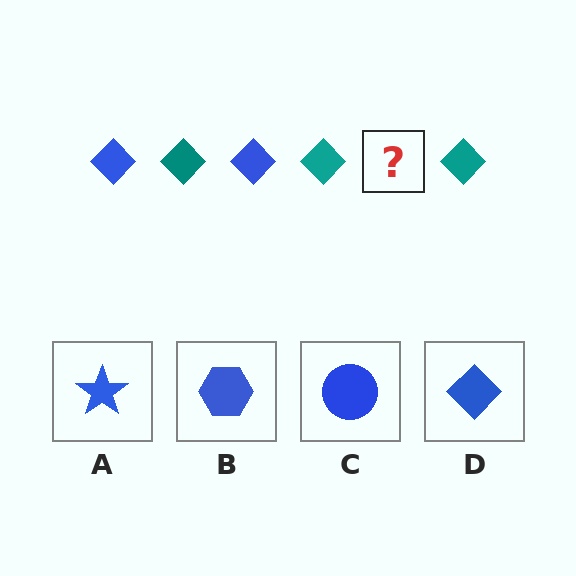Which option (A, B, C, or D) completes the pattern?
D.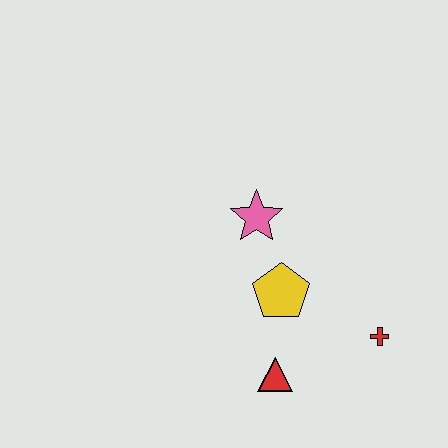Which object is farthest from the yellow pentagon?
The red cross is farthest from the yellow pentagon.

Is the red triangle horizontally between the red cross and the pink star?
Yes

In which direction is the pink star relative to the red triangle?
The pink star is above the red triangle.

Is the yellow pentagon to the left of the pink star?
No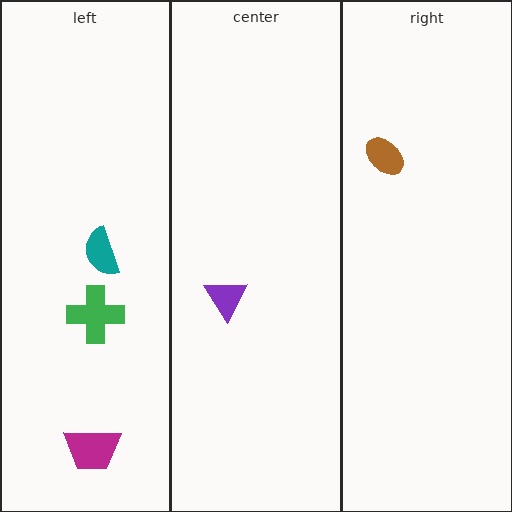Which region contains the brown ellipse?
The right region.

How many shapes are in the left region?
3.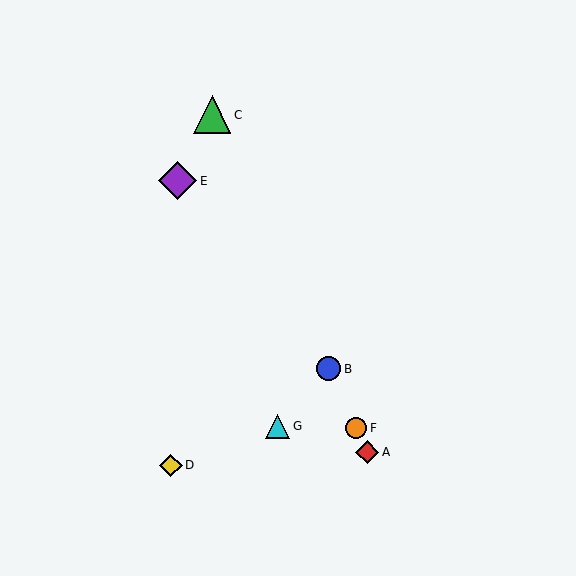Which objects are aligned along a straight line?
Objects A, B, C, F are aligned along a straight line.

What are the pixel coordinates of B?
Object B is at (329, 369).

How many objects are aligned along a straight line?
4 objects (A, B, C, F) are aligned along a straight line.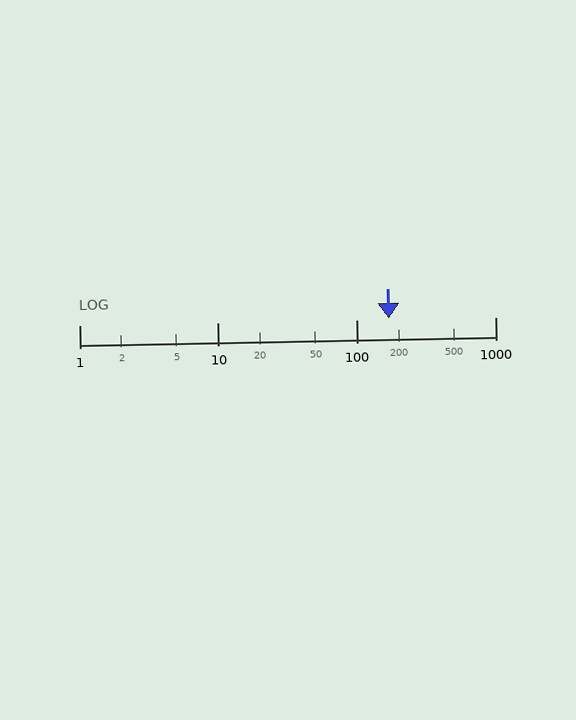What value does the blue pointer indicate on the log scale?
The pointer indicates approximately 170.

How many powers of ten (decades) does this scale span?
The scale spans 3 decades, from 1 to 1000.